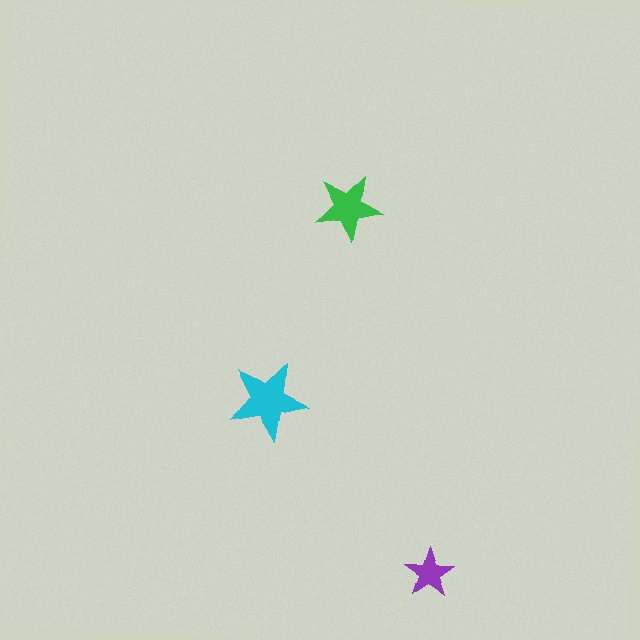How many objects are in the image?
There are 3 objects in the image.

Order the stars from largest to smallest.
the cyan one, the green one, the purple one.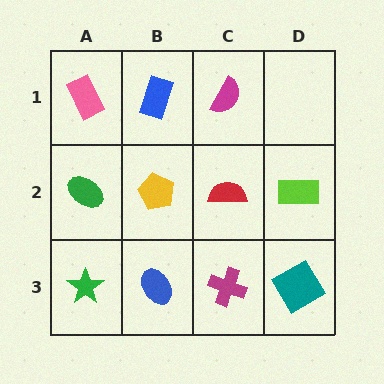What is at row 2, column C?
A red semicircle.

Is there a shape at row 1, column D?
No, that cell is empty.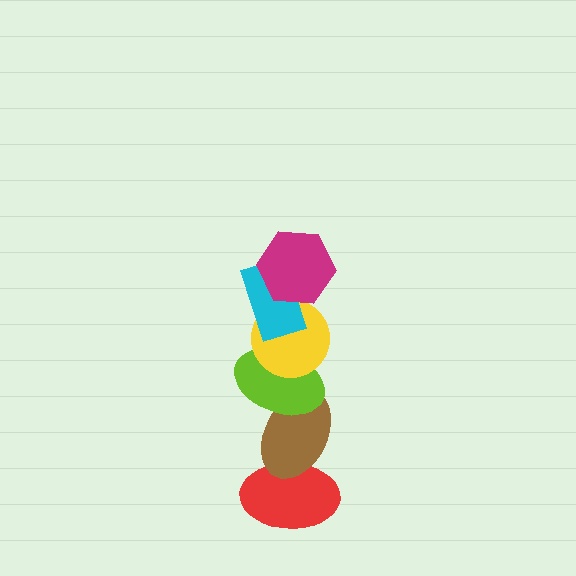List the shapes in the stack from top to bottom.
From top to bottom: the magenta hexagon, the cyan rectangle, the yellow circle, the lime ellipse, the brown ellipse, the red ellipse.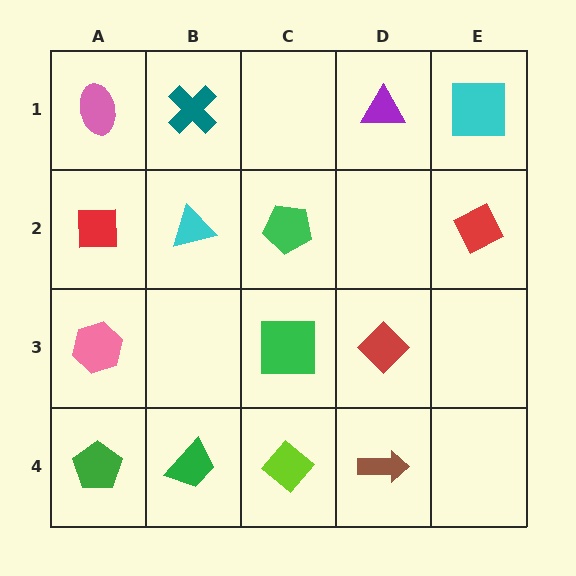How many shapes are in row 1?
4 shapes.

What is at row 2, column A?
A red square.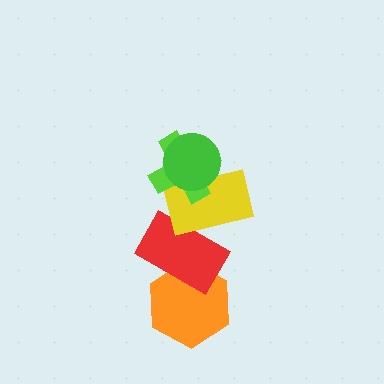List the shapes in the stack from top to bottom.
From top to bottom: the green circle, the lime cross, the yellow rectangle, the red rectangle, the orange hexagon.